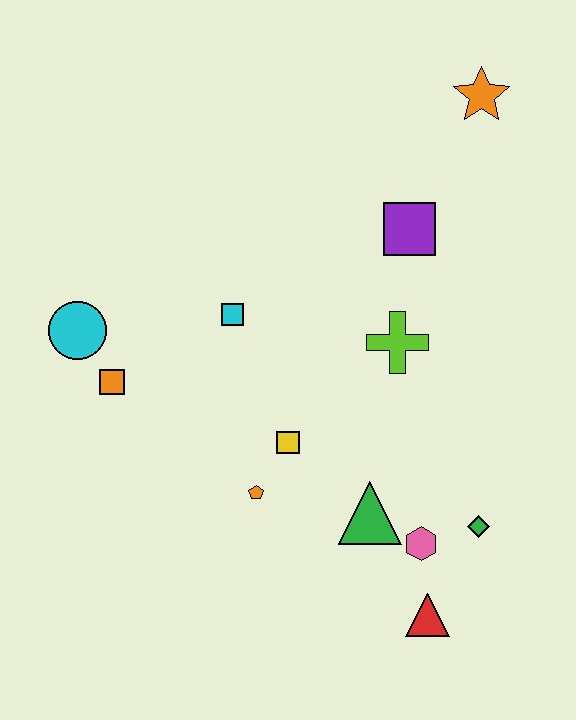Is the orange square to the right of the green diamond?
No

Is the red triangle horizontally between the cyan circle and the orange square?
No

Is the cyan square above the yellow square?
Yes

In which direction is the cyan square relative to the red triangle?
The cyan square is above the red triangle.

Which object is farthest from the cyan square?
The red triangle is farthest from the cyan square.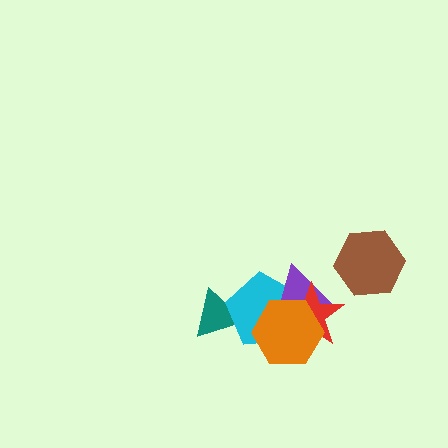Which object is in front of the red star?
The orange hexagon is in front of the red star.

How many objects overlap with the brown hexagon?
0 objects overlap with the brown hexagon.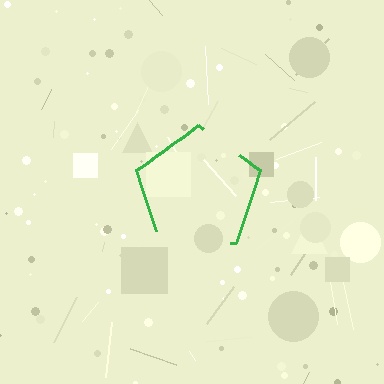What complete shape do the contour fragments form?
The contour fragments form a pentagon.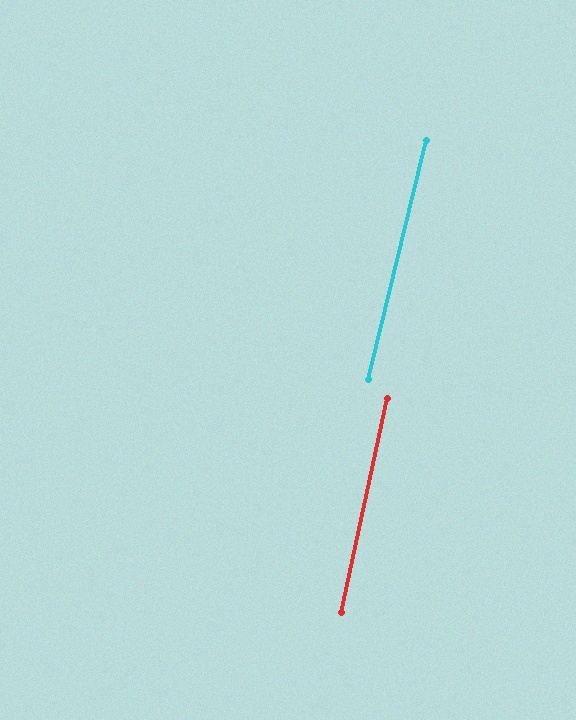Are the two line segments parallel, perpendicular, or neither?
Parallel — their directions differ by only 1.5°.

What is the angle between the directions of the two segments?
Approximately 1 degree.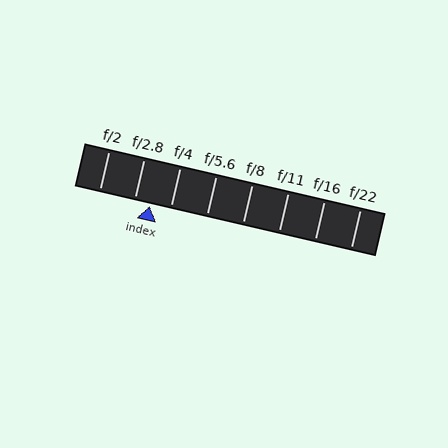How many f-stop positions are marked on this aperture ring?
There are 8 f-stop positions marked.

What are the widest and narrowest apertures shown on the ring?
The widest aperture shown is f/2 and the narrowest is f/22.